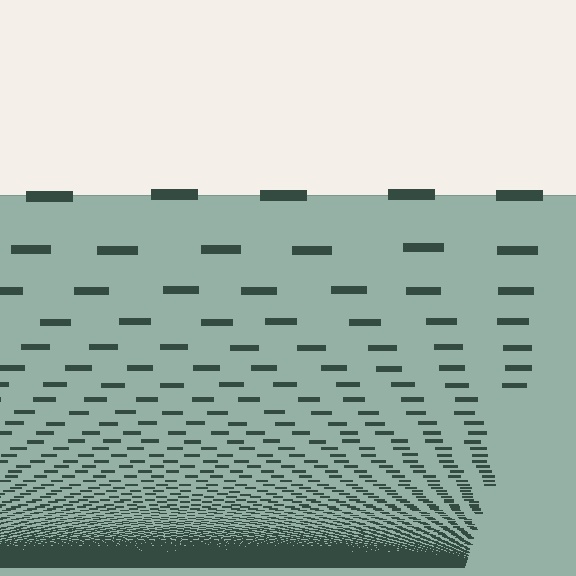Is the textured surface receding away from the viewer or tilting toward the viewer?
The surface appears to tilt toward the viewer. Texture elements get larger and sparser toward the top.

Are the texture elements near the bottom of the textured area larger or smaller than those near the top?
Smaller. The gradient is inverted — elements near the bottom are smaller and denser.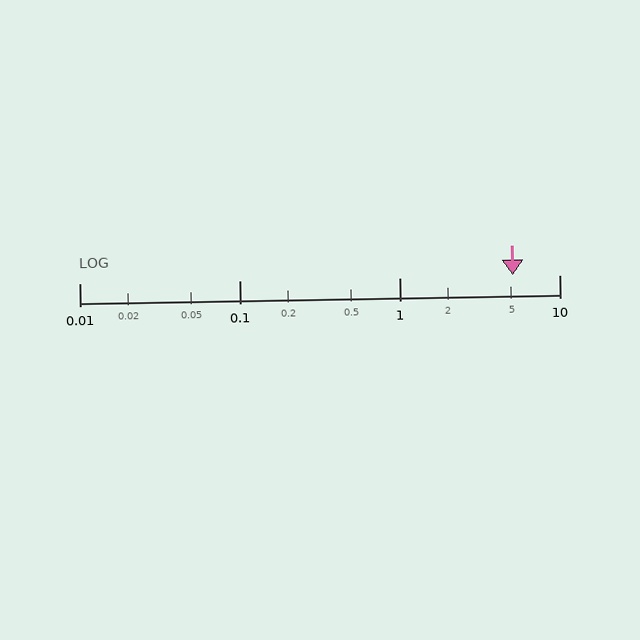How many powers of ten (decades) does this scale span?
The scale spans 3 decades, from 0.01 to 10.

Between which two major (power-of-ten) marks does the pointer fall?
The pointer is between 1 and 10.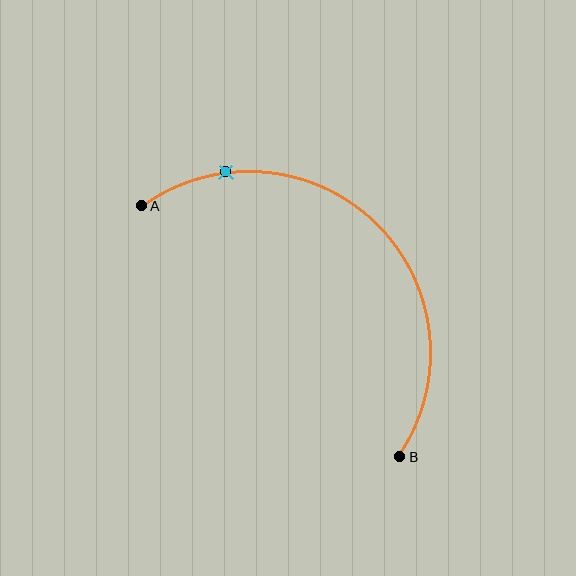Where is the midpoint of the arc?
The arc midpoint is the point on the curve farthest from the straight line joining A and B. It sits above and to the right of that line.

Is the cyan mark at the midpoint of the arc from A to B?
No. The cyan mark lies on the arc but is closer to endpoint A. The arc midpoint would be at the point on the curve equidistant along the arc from both A and B.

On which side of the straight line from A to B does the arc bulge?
The arc bulges above and to the right of the straight line connecting A and B.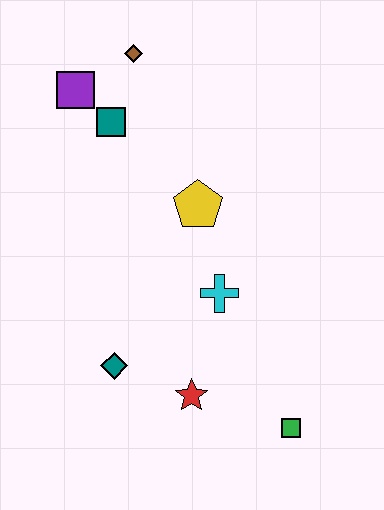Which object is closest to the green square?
The red star is closest to the green square.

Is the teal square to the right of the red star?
No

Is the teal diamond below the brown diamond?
Yes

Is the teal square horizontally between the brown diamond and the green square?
No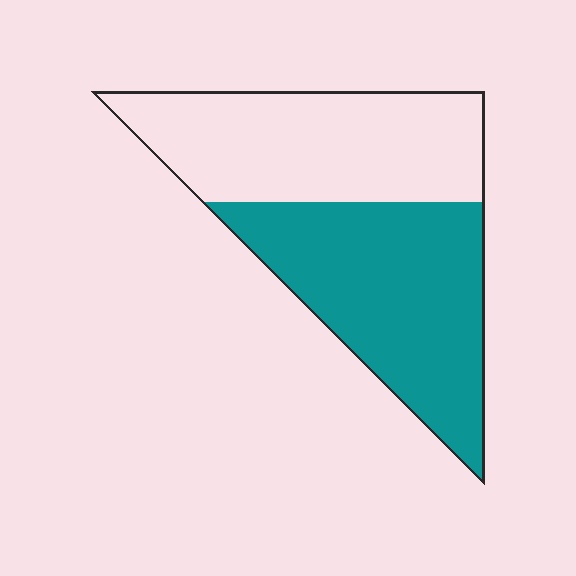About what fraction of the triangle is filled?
About one half (1/2).